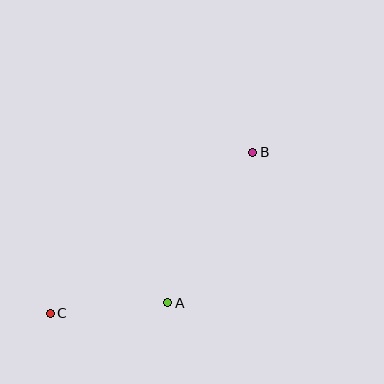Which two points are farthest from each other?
Points B and C are farthest from each other.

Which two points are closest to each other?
Points A and C are closest to each other.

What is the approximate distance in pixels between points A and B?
The distance between A and B is approximately 173 pixels.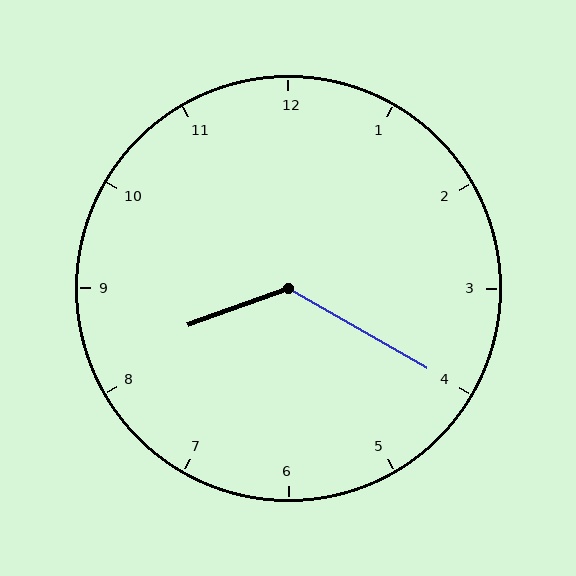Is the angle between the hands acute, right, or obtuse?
It is obtuse.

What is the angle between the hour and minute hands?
Approximately 130 degrees.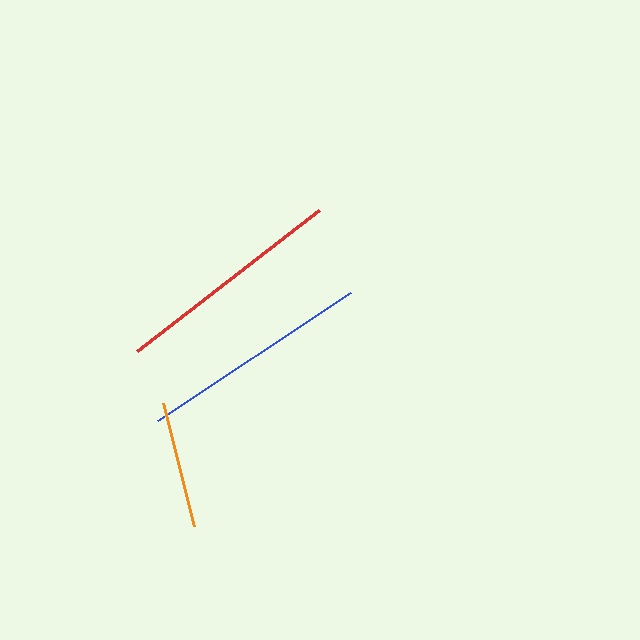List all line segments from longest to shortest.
From longest to shortest: blue, red, orange.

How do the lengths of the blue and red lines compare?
The blue and red lines are approximately the same length.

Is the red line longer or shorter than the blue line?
The blue line is longer than the red line.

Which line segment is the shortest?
The orange line is the shortest at approximately 127 pixels.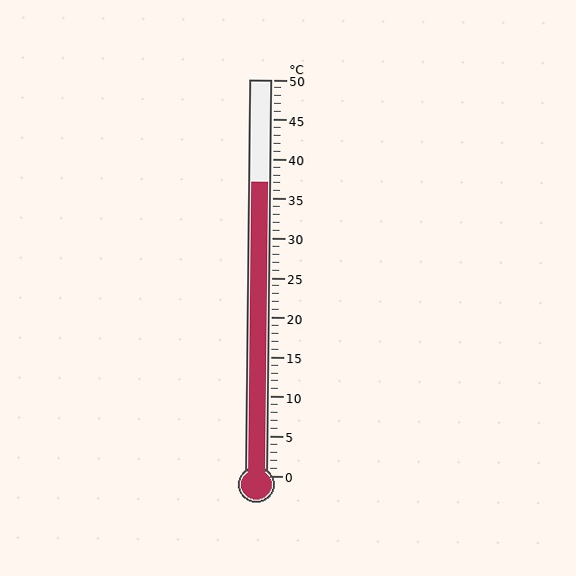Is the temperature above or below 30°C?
The temperature is above 30°C.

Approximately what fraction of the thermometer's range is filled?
The thermometer is filled to approximately 75% of its range.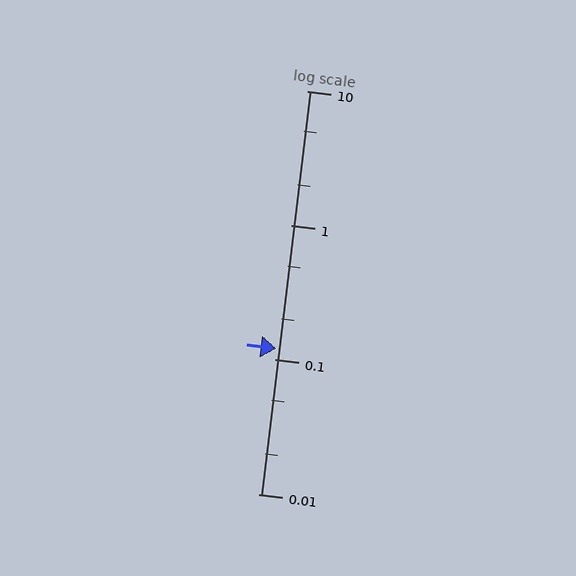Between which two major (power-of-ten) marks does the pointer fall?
The pointer is between 0.1 and 1.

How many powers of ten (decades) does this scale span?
The scale spans 3 decades, from 0.01 to 10.